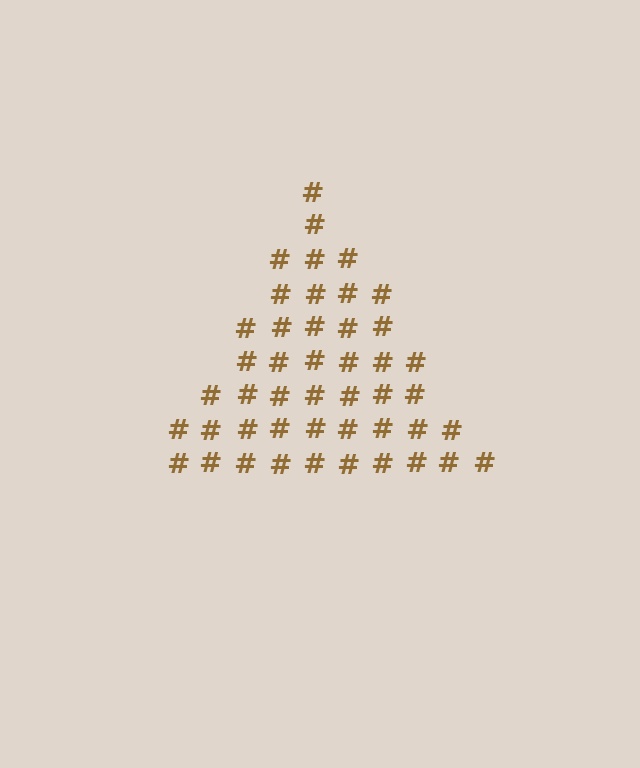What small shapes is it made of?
It is made of small hash symbols.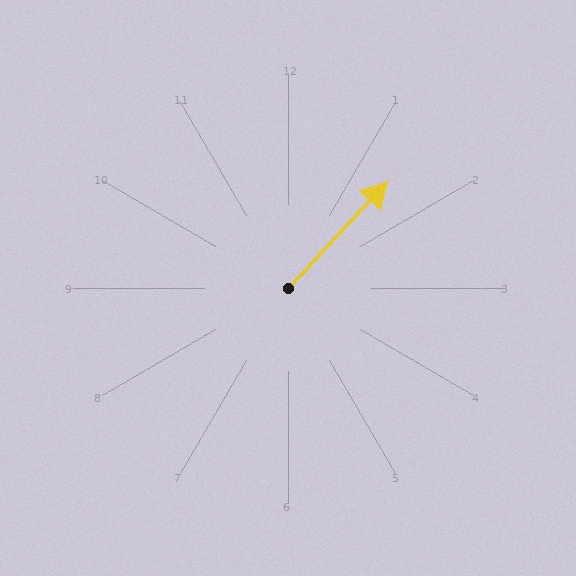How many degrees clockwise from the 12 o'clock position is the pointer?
Approximately 43 degrees.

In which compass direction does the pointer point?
Northeast.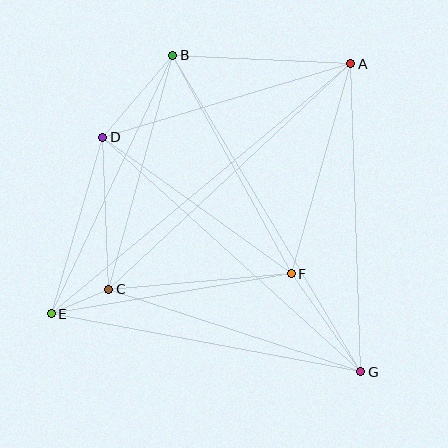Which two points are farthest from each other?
Points A and E are farthest from each other.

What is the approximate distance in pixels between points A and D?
The distance between A and D is approximately 259 pixels.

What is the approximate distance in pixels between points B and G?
The distance between B and G is approximately 368 pixels.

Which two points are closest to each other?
Points C and E are closest to each other.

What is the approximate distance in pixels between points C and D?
The distance between C and D is approximately 152 pixels.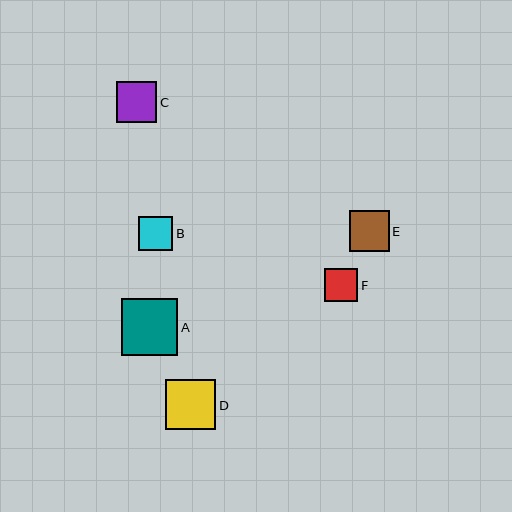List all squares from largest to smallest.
From largest to smallest: A, D, E, C, B, F.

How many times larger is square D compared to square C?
Square D is approximately 1.3 times the size of square C.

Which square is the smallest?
Square F is the smallest with a size of approximately 33 pixels.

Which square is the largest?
Square A is the largest with a size of approximately 57 pixels.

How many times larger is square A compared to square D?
Square A is approximately 1.1 times the size of square D.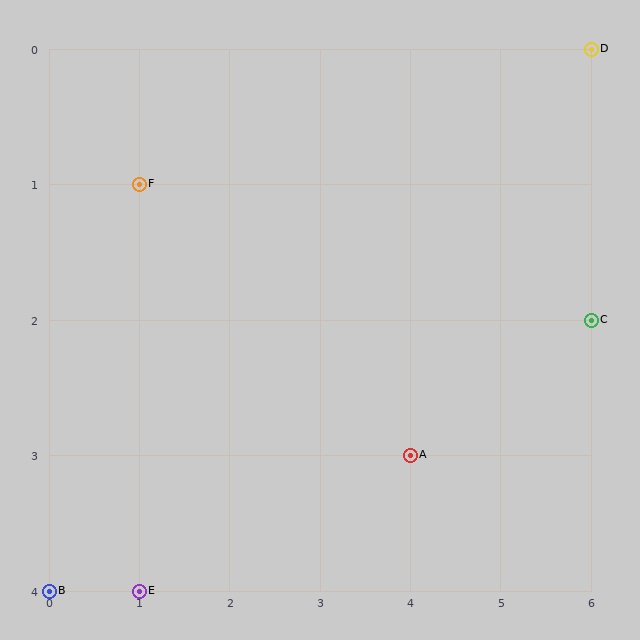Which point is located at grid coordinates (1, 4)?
Point E is at (1, 4).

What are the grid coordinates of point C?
Point C is at grid coordinates (6, 2).